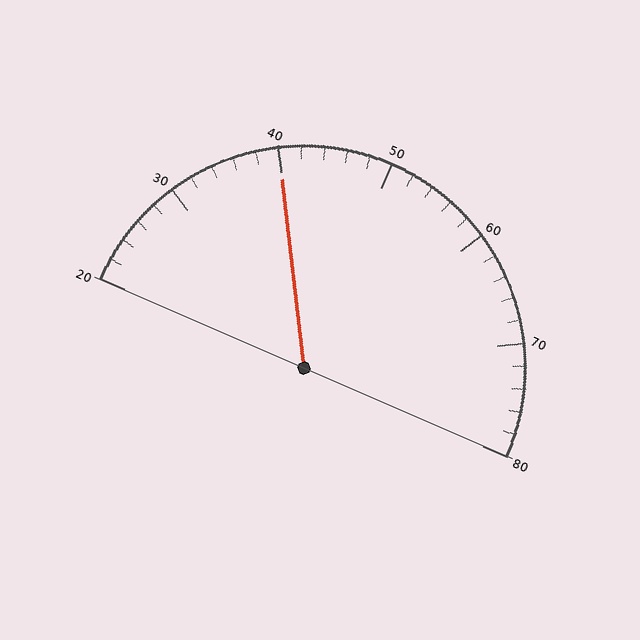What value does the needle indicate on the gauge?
The needle indicates approximately 40.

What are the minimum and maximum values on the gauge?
The gauge ranges from 20 to 80.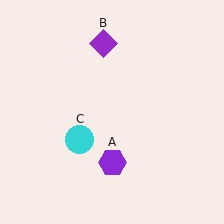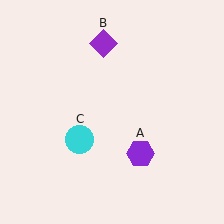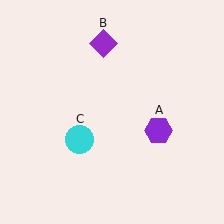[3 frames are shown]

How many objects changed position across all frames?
1 object changed position: purple hexagon (object A).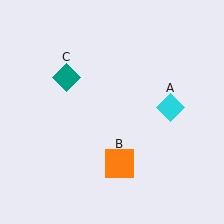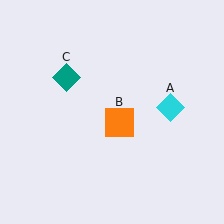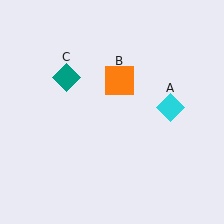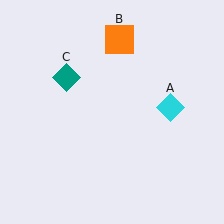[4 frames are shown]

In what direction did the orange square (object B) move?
The orange square (object B) moved up.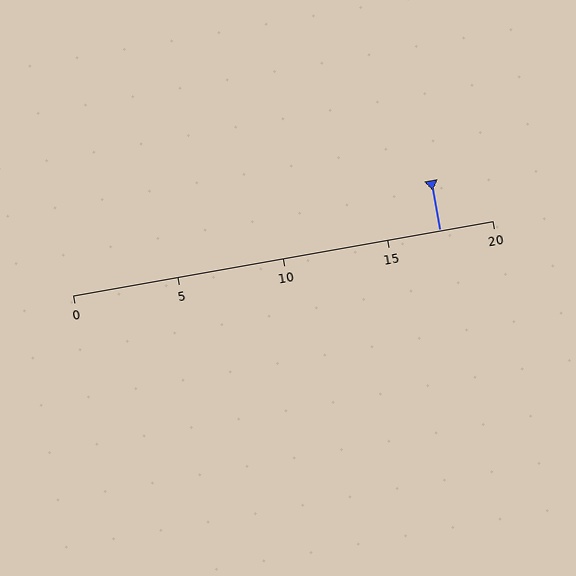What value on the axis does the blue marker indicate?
The marker indicates approximately 17.5.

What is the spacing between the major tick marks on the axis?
The major ticks are spaced 5 apart.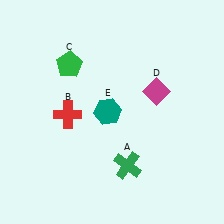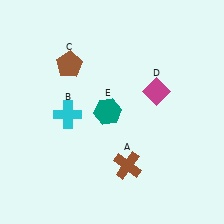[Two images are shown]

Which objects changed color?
A changed from green to brown. B changed from red to cyan. C changed from green to brown.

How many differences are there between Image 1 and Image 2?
There are 3 differences between the two images.